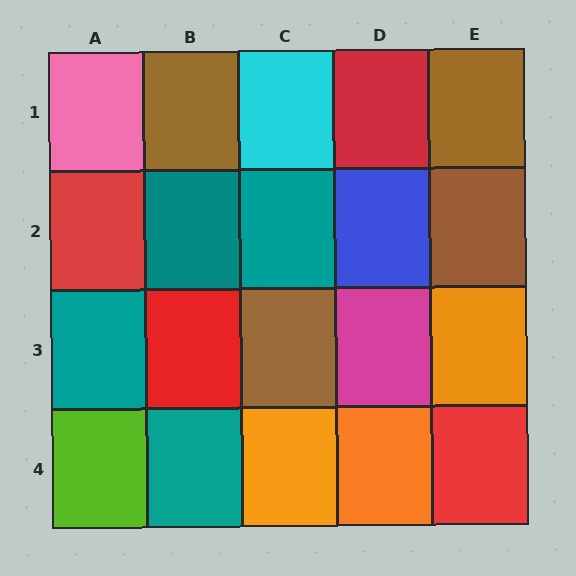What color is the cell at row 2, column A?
Red.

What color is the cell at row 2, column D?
Blue.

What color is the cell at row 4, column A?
Lime.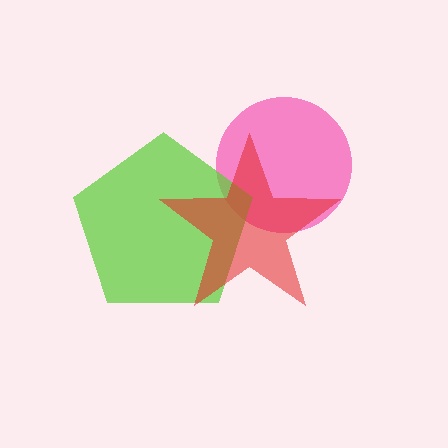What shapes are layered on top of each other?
The layered shapes are: a pink circle, a lime pentagon, a red star.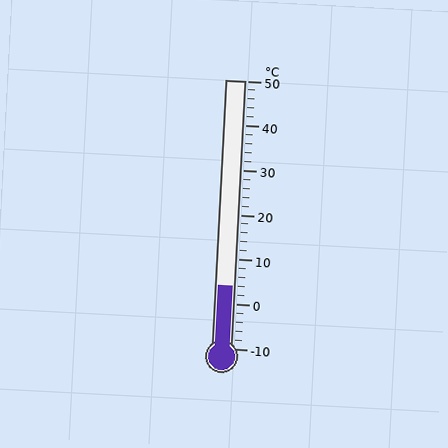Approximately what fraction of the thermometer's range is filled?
The thermometer is filled to approximately 25% of its range.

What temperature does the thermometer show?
The thermometer shows approximately 4°C.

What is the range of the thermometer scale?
The thermometer scale ranges from -10°C to 50°C.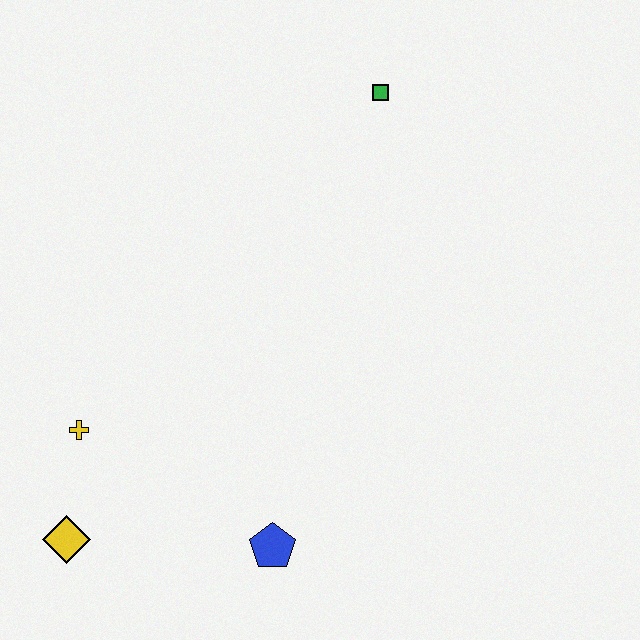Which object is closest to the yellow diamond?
The yellow cross is closest to the yellow diamond.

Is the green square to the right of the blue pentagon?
Yes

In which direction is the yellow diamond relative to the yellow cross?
The yellow diamond is below the yellow cross.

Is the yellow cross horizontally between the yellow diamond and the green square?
Yes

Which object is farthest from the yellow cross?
The green square is farthest from the yellow cross.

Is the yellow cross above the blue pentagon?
Yes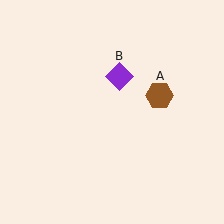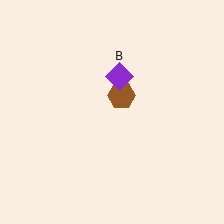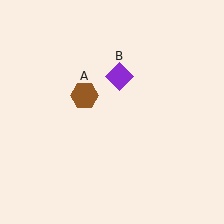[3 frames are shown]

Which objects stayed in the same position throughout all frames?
Purple diamond (object B) remained stationary.